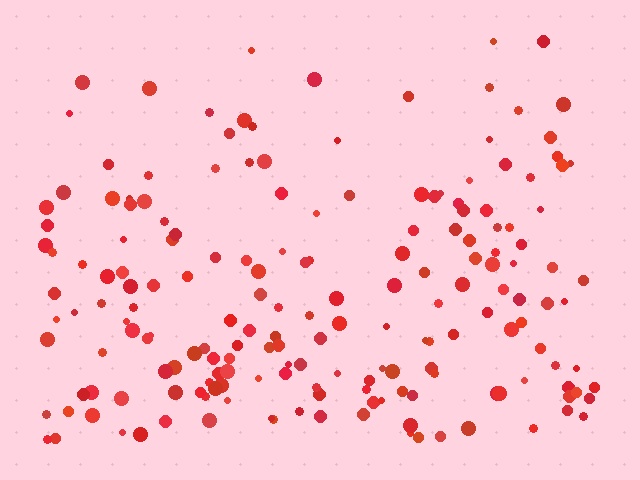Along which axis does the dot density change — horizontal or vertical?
Vertical.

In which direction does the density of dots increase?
From top to bottom, with the bottom side densest.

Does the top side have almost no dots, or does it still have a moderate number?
Still a moderate number, just noticeably fewer than the bottom.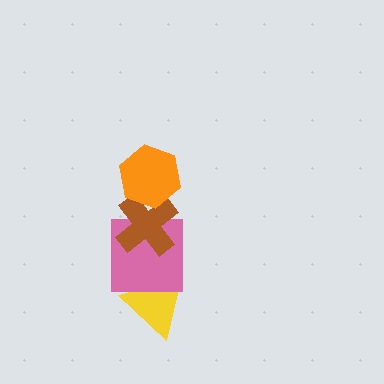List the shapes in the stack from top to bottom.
From top to bottom: the orange hexagon, the brown cross, the pink square, the yellow triangle.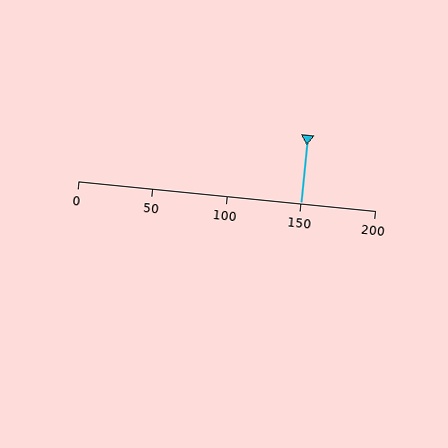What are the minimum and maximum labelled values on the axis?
The axis runs from 0 to 200.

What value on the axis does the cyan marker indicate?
The marker indicates approximately 150.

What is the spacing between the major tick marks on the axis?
The major ticks are spaced 50 apart.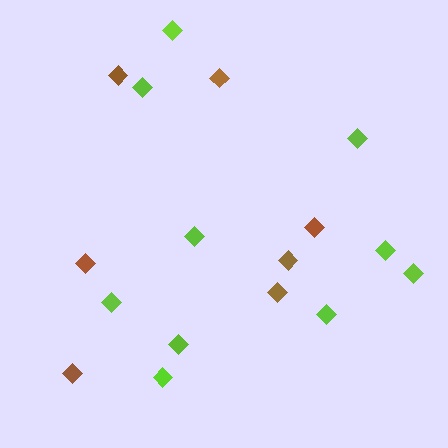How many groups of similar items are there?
There are 2 groups: one group of lime diamonds (10) and one group of brown diamonds (7).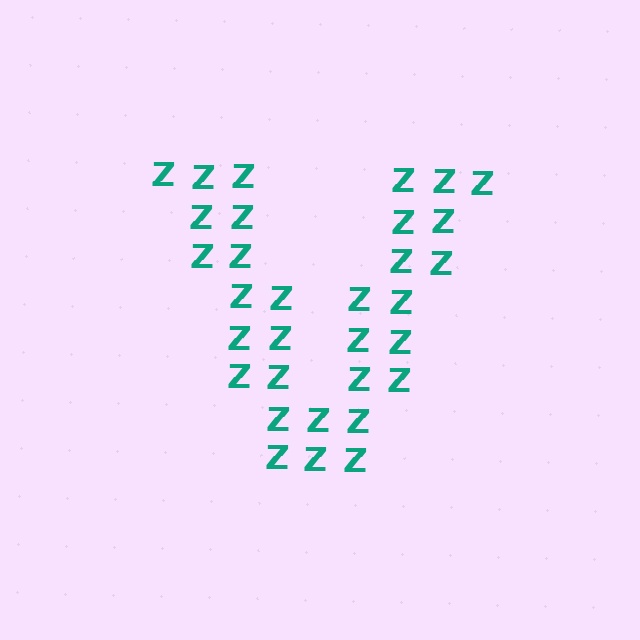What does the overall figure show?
The overall figure shows the letter V.